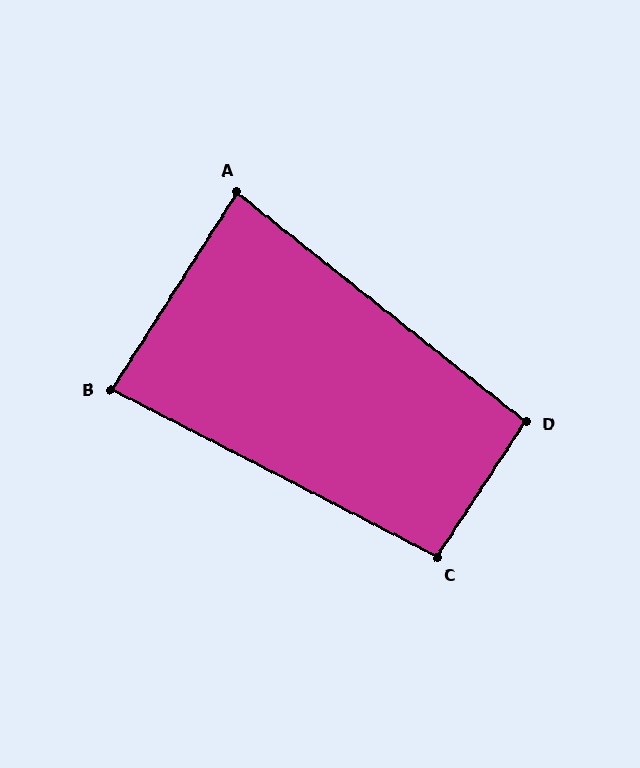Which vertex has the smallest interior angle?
A, at approximately 84 degrees.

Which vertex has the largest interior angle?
C, at approximately 96 degrees.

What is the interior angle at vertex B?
Approximately 85 degrees (acute).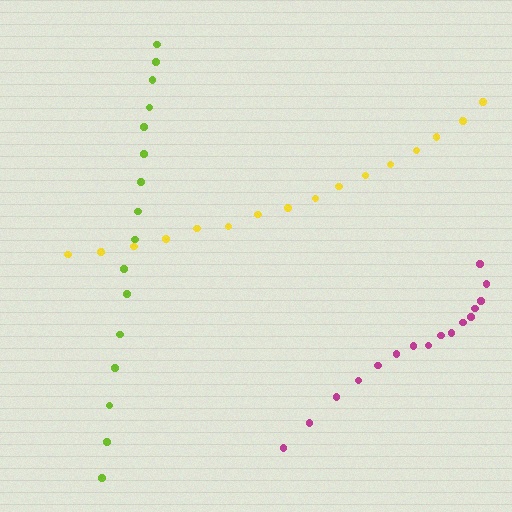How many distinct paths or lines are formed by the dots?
There are 3 distinct paths.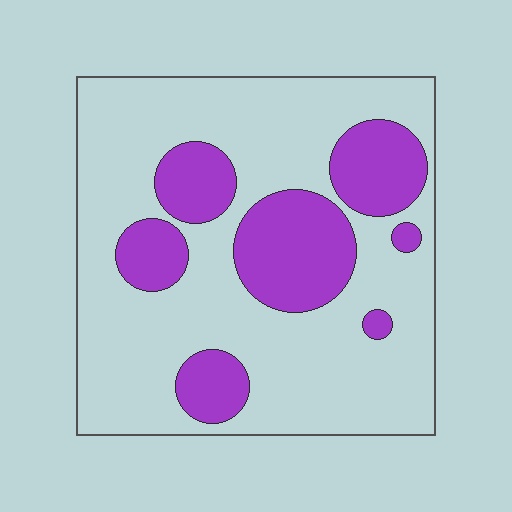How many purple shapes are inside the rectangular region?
7.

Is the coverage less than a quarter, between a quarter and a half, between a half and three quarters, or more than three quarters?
Between a quarter and a half.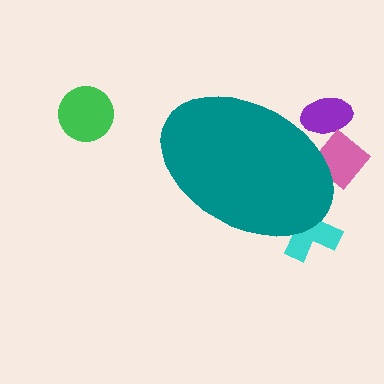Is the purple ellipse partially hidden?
Yes, the purple ellipse is partially hidden behind the teal ellipse.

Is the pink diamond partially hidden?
Yes, the pink diamond is partially hidden behind the teal ellipse.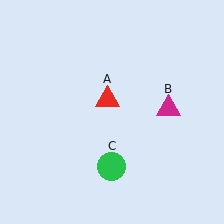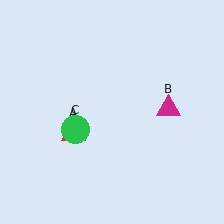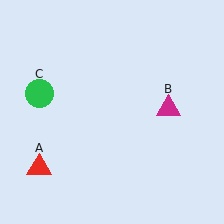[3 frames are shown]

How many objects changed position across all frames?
2 objects changed position: red triangle (object A), green circle (object C).